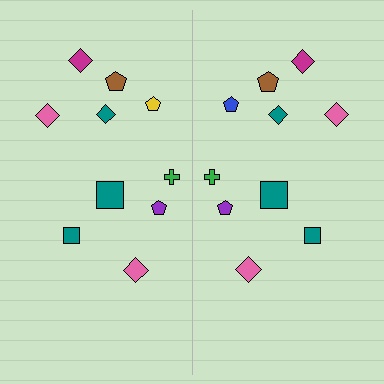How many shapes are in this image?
There are 20 shapes in this image.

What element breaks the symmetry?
The blue pentagon on the right side breaks the symmetry — its mirror counterpart is yellow.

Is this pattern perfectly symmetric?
No, the pattern is not perfectly symmetric. The blue pentagon on the right side breaks the symmetry — its mirror counterpart is yellow.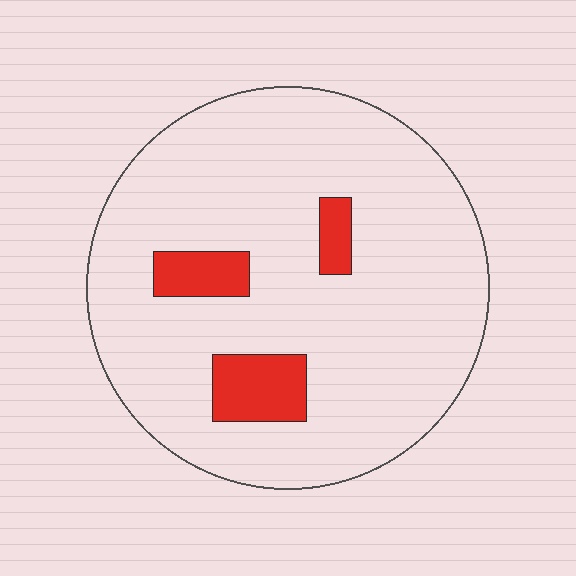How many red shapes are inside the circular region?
3.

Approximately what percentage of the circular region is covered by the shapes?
Approximately 10%.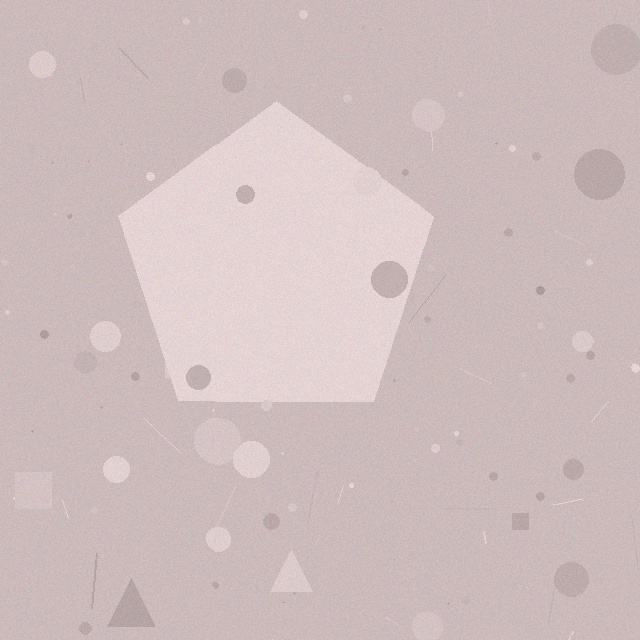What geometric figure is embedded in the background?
A pentagon is embedded in the background.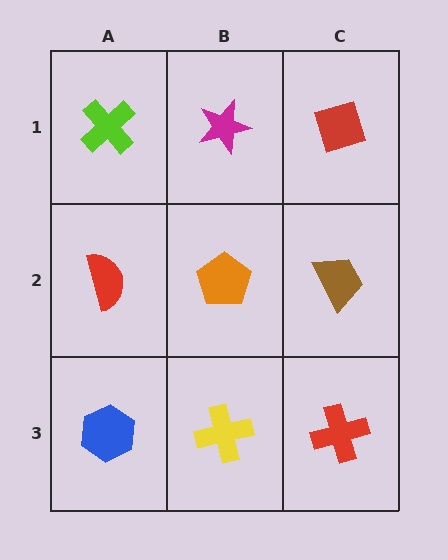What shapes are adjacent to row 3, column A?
A red semicircle (row 2, column A), a yellow cross (row 3, column B).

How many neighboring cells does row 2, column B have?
4.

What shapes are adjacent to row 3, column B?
An orange pentagon (row 2, column B), a blue hexagon (row 3, column A), a red cross (row 3, column C).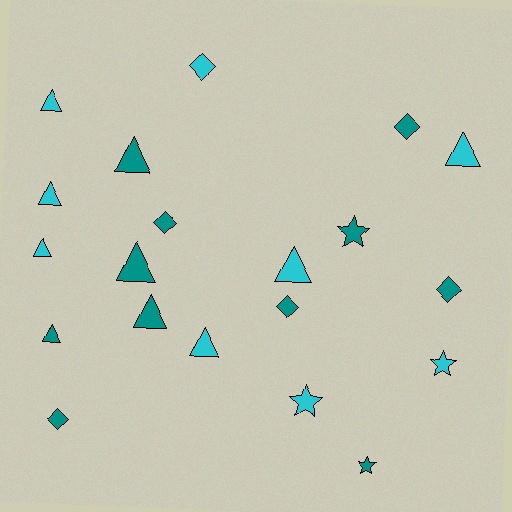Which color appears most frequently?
Teal, with 11 objects.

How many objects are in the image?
There are 20 objects.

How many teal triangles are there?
There are 4 teal triangles.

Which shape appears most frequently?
Triangle, with 10 objects.